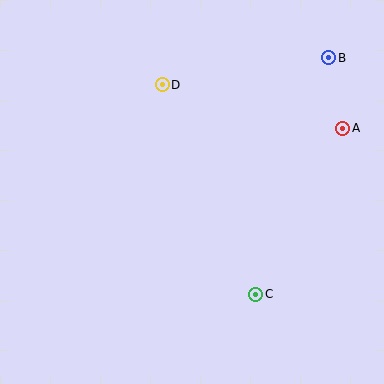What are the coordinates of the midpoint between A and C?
The midpoint between A and C is at (299, 211).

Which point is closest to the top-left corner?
Point D is closest to the top-left corner.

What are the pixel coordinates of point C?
Point C is at (256, 294).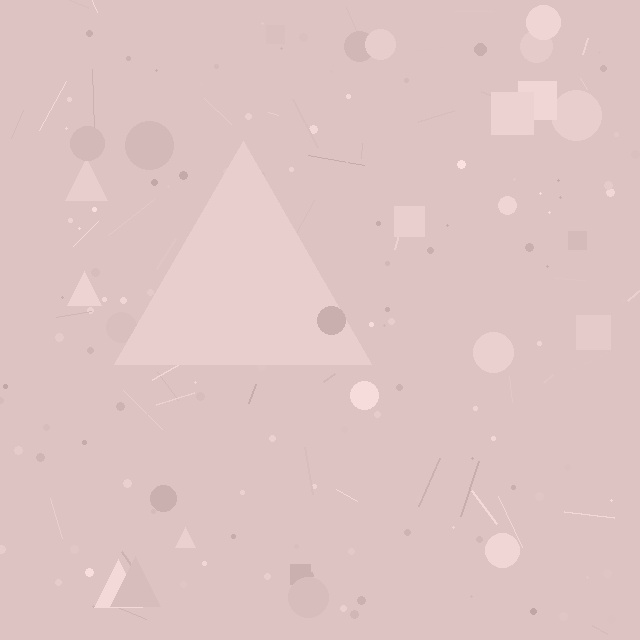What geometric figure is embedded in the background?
A triangle is embedded in the background.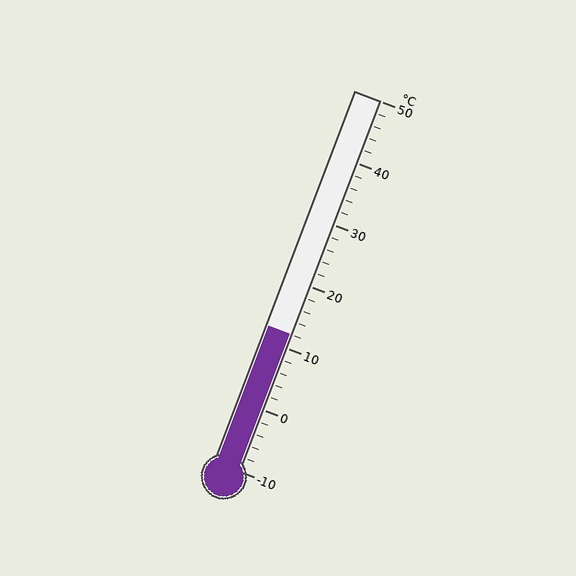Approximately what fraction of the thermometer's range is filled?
The thermometer is filled to approximately 35% of its range.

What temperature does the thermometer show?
The thermometer shows approximately 12°C.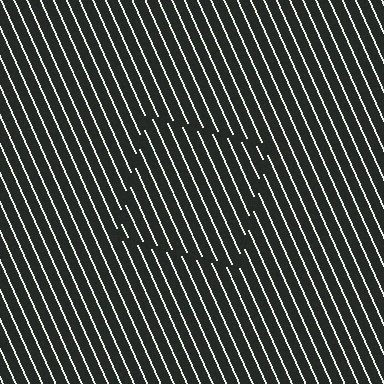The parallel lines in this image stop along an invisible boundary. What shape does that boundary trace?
An illusory square. The interior of the shape contains the same grating, shifted by half a period — the contour is defined by the phase discontinuity where line-ends from the inner and outer gratings abut.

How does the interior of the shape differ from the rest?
The interior of the shape contains the same grating, shifted by half a period — the contour is defined by the phase discontinuity where line-ends from the inner and outer gratings abut.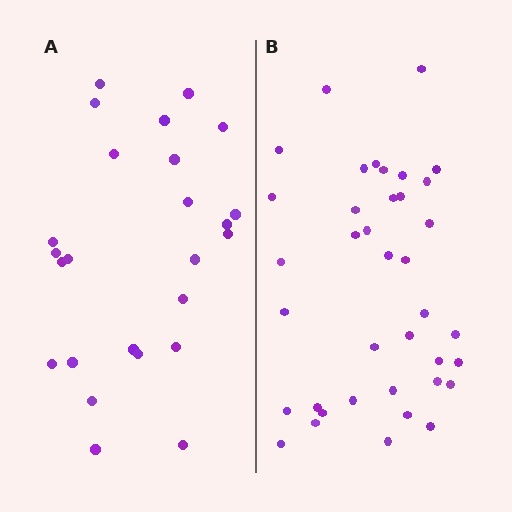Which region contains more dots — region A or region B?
Region B (the right region) has more dots.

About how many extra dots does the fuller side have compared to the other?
Region B has approximately 15 more dots than region A.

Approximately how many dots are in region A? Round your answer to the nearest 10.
About 20 dots. (The exact count is 25, which rounds to 20.)